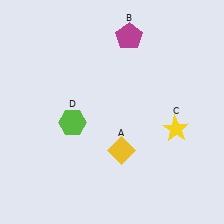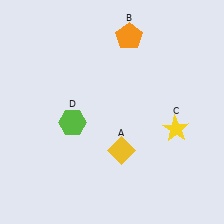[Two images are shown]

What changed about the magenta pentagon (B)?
In Image 1, B is magenta. In Image 2, it changed to orange.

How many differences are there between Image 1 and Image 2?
There is 1 difference between the two images.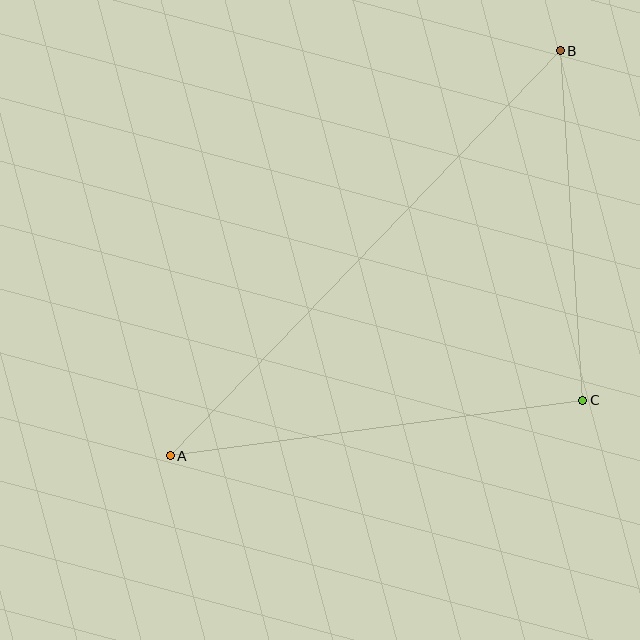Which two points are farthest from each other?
Points A and B are farthest from each other.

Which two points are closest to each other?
Points B and C are closest to each other.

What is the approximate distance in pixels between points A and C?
The distance between A and C is approximately 416 pixels.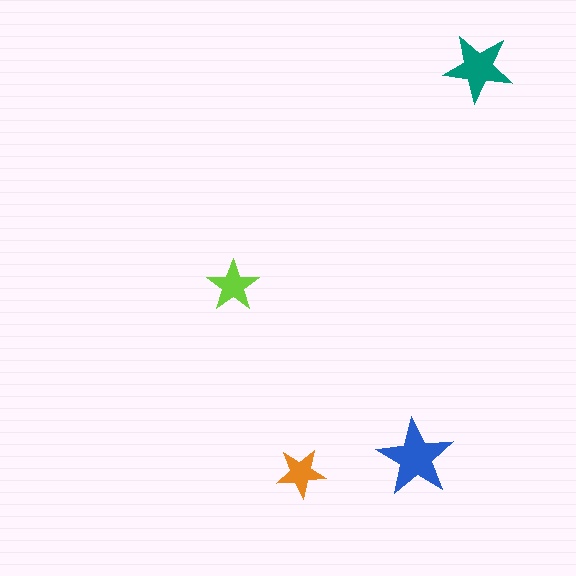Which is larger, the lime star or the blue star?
The blue one.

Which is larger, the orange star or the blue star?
The blue one.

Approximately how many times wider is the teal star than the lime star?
About 1.5 times wider.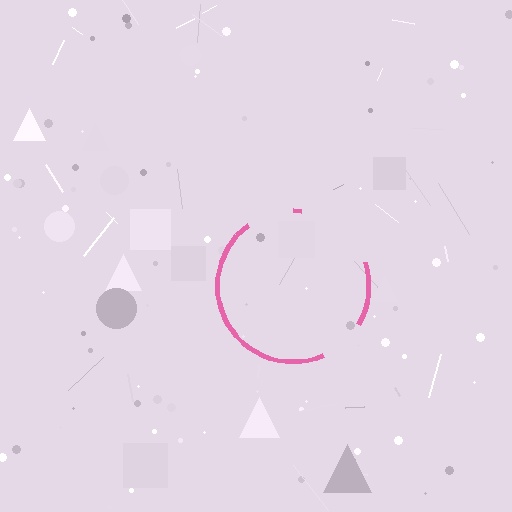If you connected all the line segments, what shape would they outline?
They would outline a circle.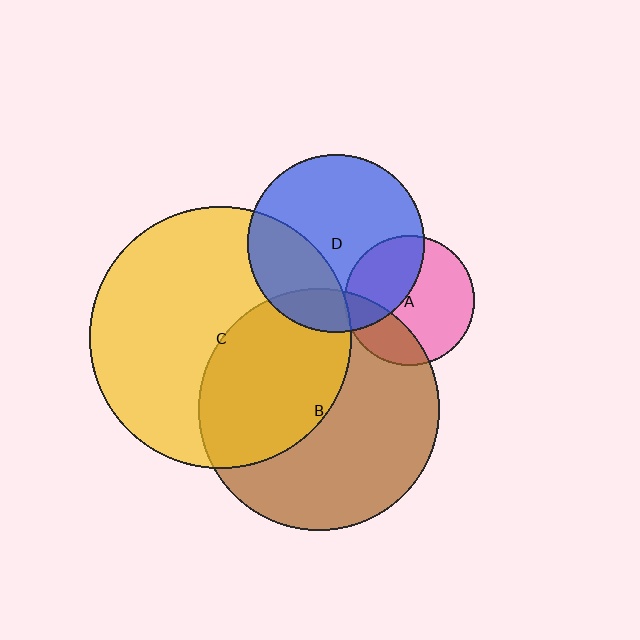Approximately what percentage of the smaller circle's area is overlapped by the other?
Approximately 25%.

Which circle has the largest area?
Circle C (yellow).